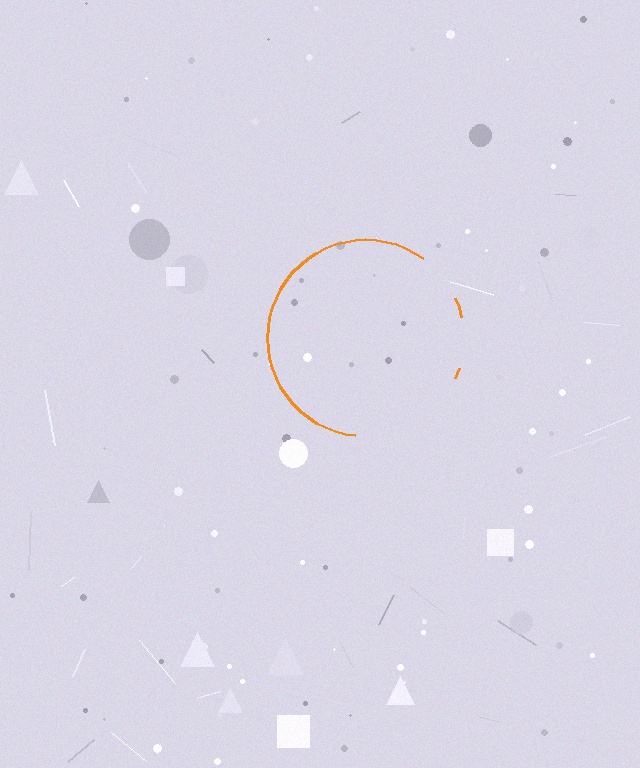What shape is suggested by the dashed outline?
The dashed outline suggests a circle.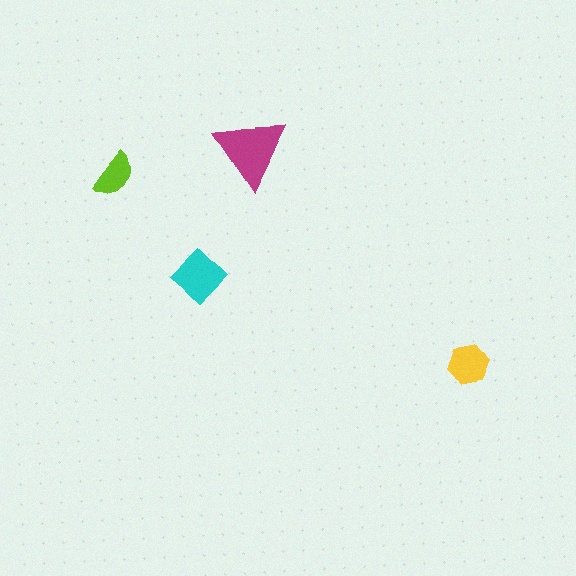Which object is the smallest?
The lime semicircle.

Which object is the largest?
The magenta triangle.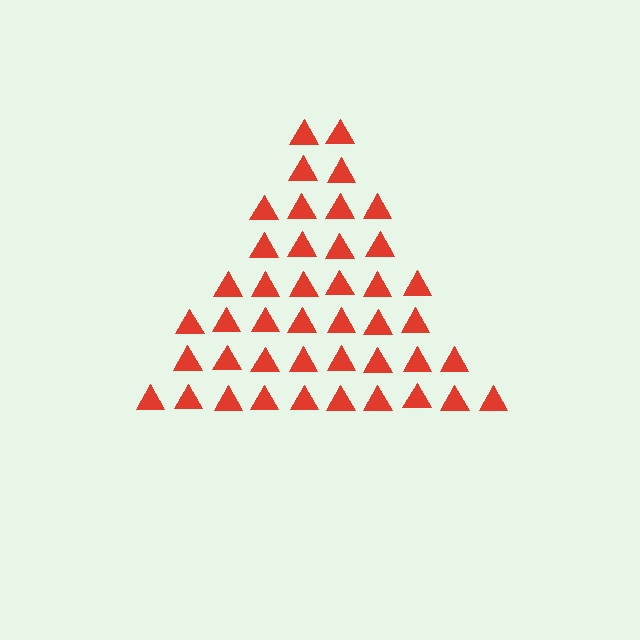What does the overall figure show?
The overall figure shows a triangle.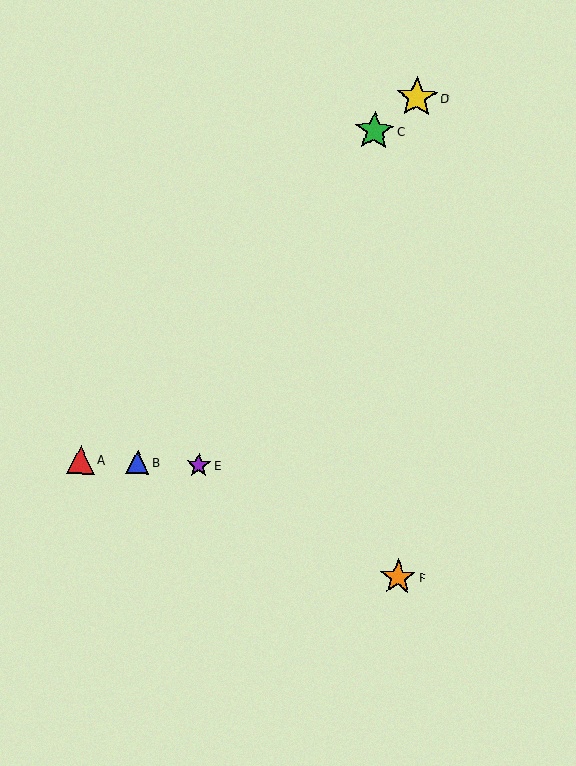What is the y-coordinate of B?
Object B is at y≈462.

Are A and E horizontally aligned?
Yes, both are at y≈460.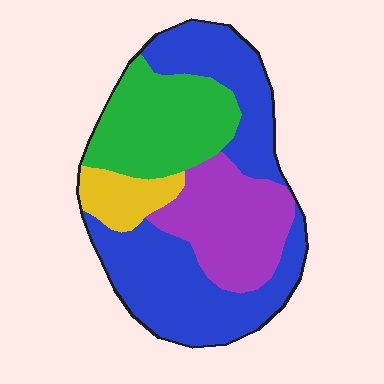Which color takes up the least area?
Yellow, at roughly 10%.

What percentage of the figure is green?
Green covers around 25% of the figure.